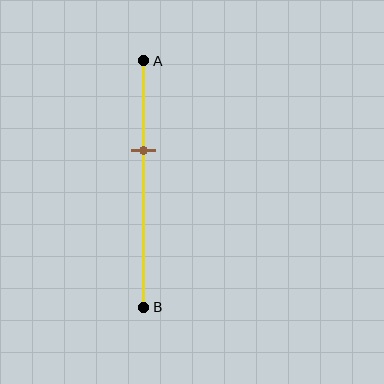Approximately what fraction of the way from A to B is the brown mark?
The brown mark is approximately 35% of the way from A to B.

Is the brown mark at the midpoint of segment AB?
No, the mark is at about 35% from A, not at the 50% midpoint.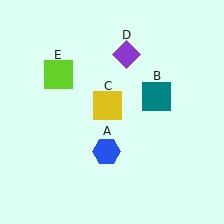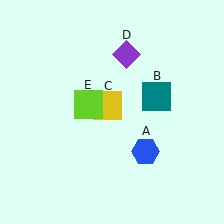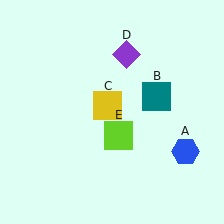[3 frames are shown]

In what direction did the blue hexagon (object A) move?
The blue hexagon (object A) moved right.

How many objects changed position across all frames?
2 objects changed position: blue hexagon (object A), lime square (object E).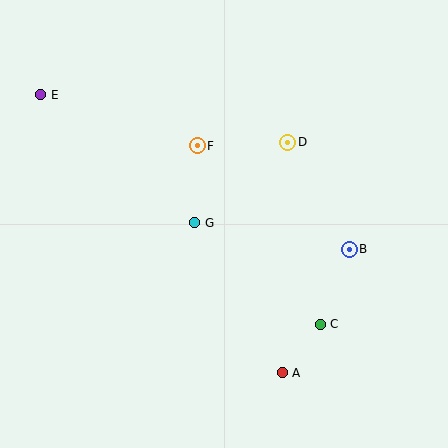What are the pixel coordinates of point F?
Point F is at (197, 146).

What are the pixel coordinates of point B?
Point B is at (349, 249).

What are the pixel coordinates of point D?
Point D is at (288, 142).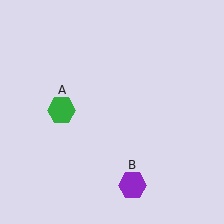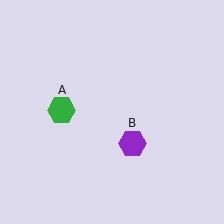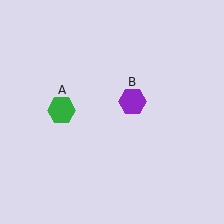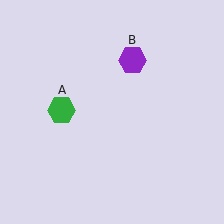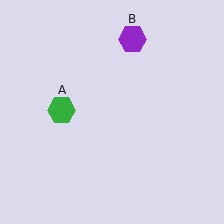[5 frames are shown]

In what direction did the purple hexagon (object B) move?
The purple hexagon (object B) moved up.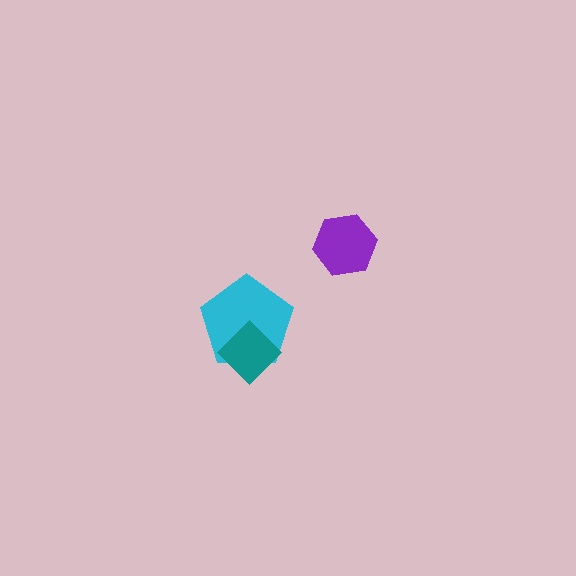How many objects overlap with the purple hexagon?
0 objects overlap with the purple hexagon.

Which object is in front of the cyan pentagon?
The teal diamond is in front of the cyan pentagon.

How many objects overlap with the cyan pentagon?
1 object overlaps with the cyan pentagon.